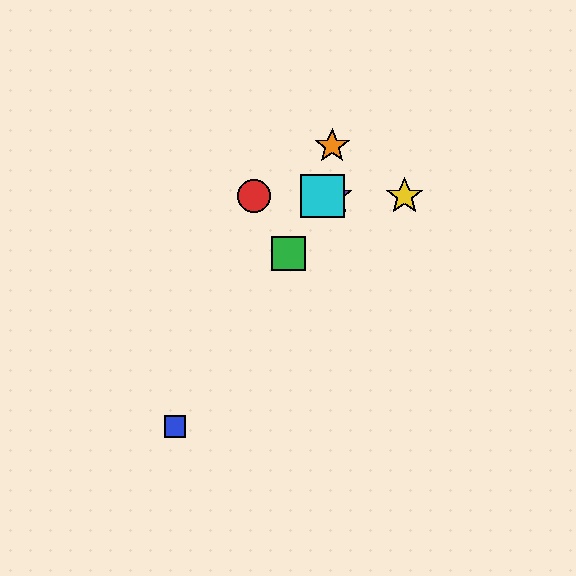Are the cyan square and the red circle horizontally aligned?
Yes, both are at y≈196.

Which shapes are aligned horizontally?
The red circle, the yellow star, the purple star, the cyan square are aligned horizontally.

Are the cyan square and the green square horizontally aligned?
No, the cyan square is at y≈196 and the green square is at y≈253.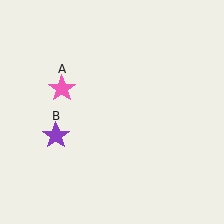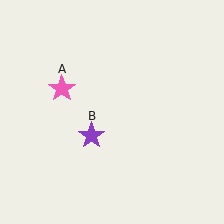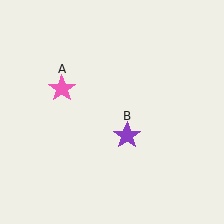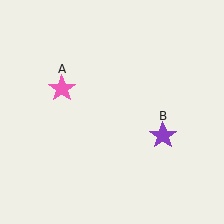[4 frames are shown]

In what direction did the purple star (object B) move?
The purple star (object B) moved right.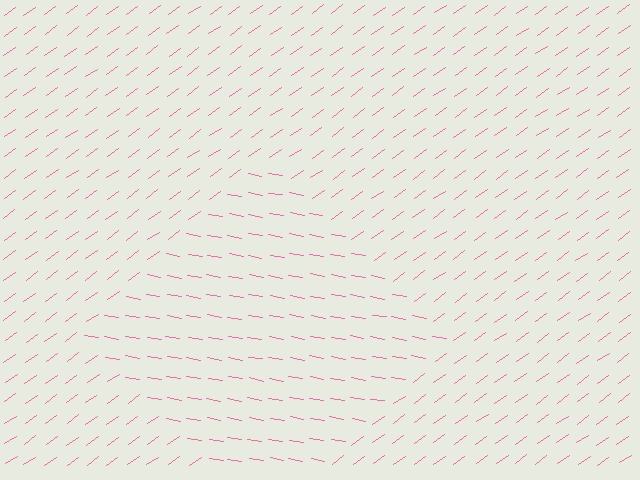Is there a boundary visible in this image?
Yes, there is a texture boundary formed by a change in line orientation.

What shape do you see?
I see a diamond.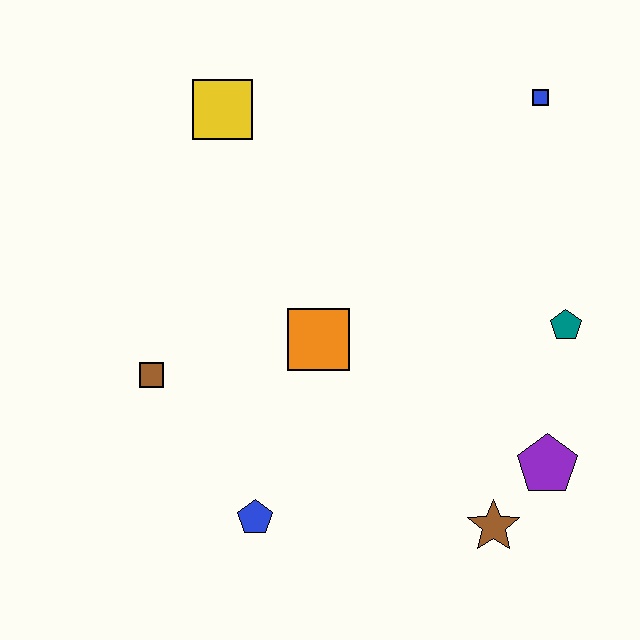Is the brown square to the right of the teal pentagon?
No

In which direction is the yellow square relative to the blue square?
The yellow square is to the left of the blue square.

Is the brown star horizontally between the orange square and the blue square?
Yes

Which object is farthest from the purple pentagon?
The yellow square is farthest from the purple pentagon.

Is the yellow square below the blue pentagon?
No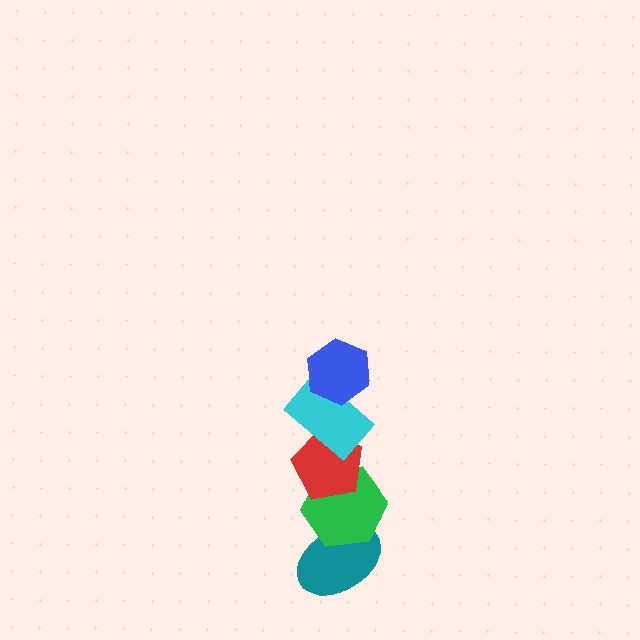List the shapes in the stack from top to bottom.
From top to bottom: the blue hexagon, the cyan rectangle, the red pentagon, the green hexagon, the teal ellipse.